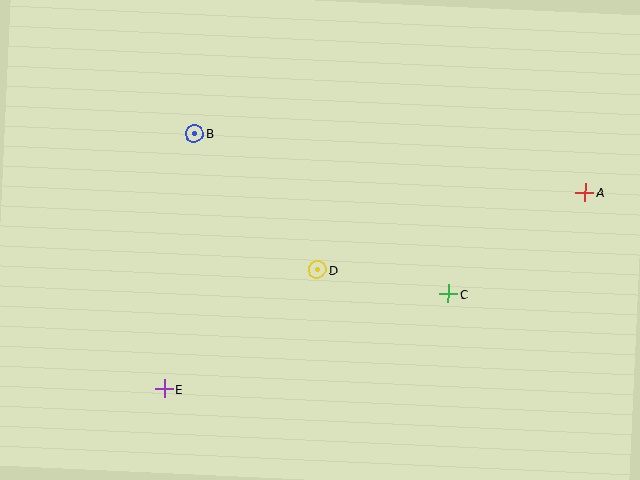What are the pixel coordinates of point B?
Point B is at (195, 133).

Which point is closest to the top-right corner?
Point A is closest to the top-right corner.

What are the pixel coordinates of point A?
Point A is at (585, 193).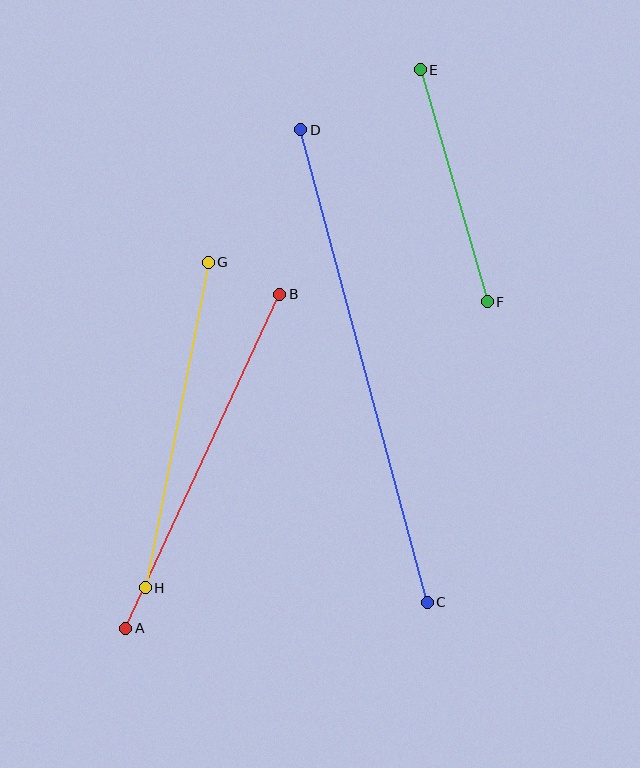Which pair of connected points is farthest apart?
Points C and D are farthest apart.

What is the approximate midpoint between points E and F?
The midpoint is at approximately (454, 186) pixels.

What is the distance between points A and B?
The distance is approximately 368 pixels.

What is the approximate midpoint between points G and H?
The midpoint is at approximately (177, 425) pixels.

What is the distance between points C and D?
The distance is approximately 490 pixels.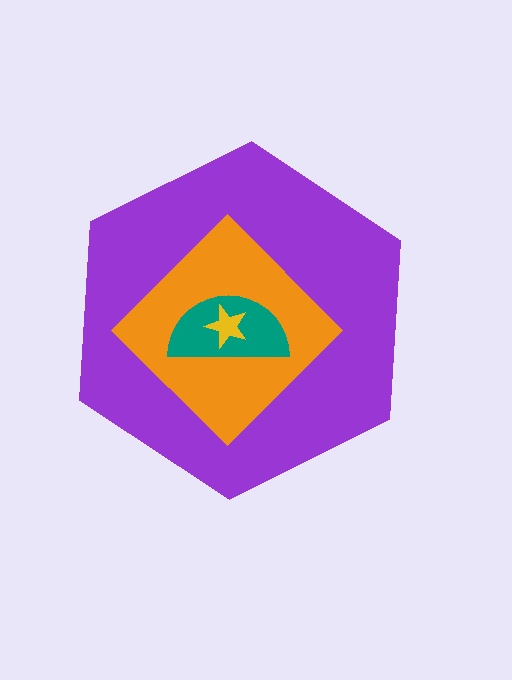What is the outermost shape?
The purple hexagon.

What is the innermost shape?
The yellow star.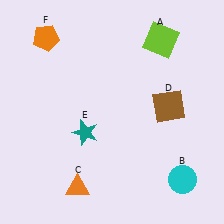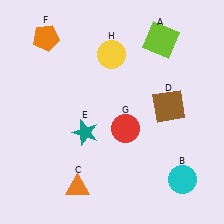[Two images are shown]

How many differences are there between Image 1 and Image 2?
There are 2 differences between the two images.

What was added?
A red circle (G), a yellow circle (H) were added in Image 2.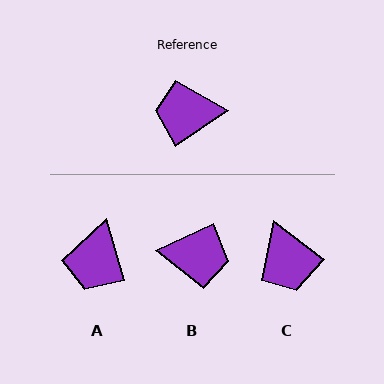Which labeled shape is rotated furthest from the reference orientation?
B, about 172 degrees away.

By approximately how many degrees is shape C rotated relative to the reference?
Approximately 109 degrees counter-clockwise.